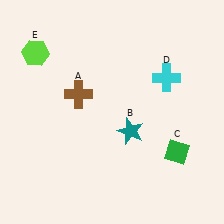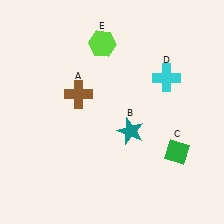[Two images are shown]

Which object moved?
The lime hexagon (E) moved right.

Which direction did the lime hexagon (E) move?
The lime hexagon (E) moved right.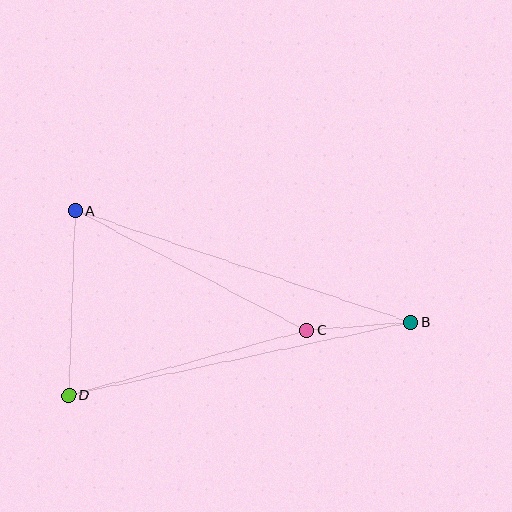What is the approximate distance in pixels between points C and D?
The distance between C and D is approximately 246 pixels.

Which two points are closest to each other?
Points B and C are closest to each other.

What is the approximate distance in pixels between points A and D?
The distance between A and D is approximately 185 pixels.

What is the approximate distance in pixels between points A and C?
The distance between A and C is approximately 260 pixels.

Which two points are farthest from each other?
Points A and B are farthest from each other.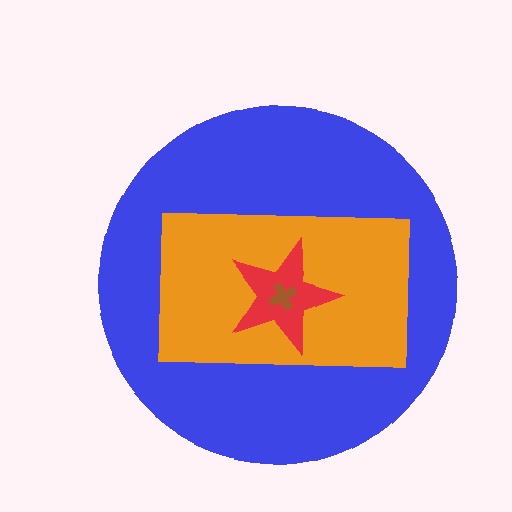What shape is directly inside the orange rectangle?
The red star.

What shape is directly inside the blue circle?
The orange rectangle.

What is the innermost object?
The brown cross.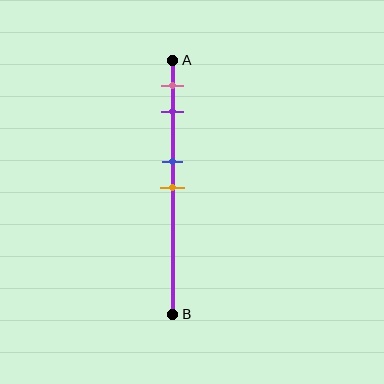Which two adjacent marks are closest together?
The blue and orange marks are the closest adjacent pair.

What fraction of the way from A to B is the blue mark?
The blue mark is approximately 40% (0.4) of the way from A to B.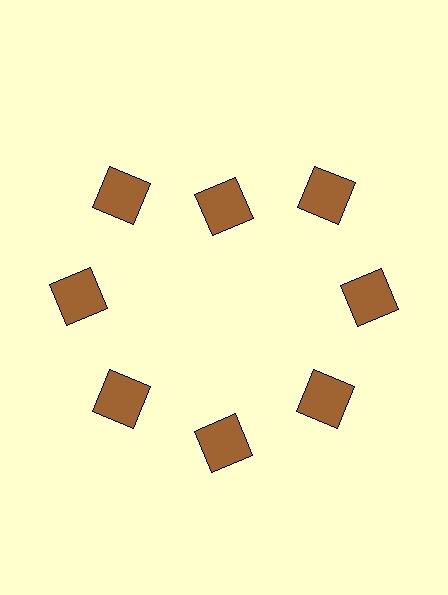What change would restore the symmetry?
The symmetry would be restored by moving it outward, back onto the ring so that all 8 squares sit at equal angles and equal distance from the center.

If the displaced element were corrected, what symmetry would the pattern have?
It would have 8-fold rotational symmetry — the pattern would map onto itself every 45 degrees.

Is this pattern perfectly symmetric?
No. The 8 brown squares are arranged in a ring, but one element near the 12 o'clock position is pulled inward toward the center, breaking the 8-fold rotational symmetry.